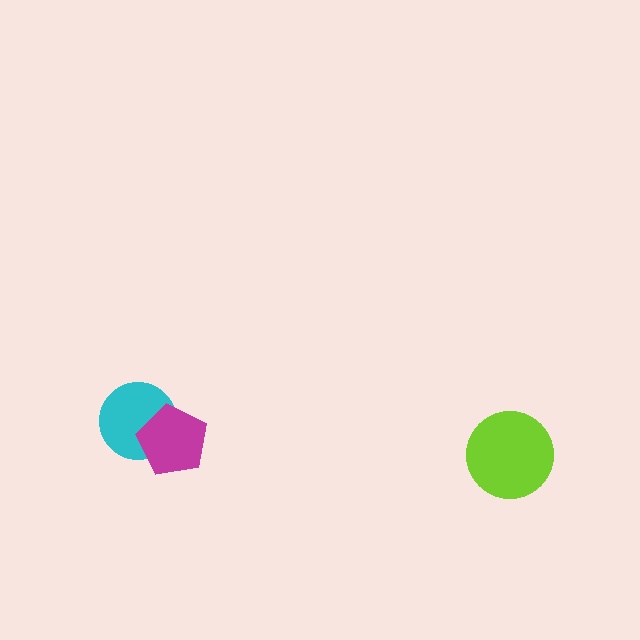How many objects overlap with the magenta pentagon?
1 object overlaps with the magenta pentagon.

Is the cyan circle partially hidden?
Yes, it is partially covered by another shape.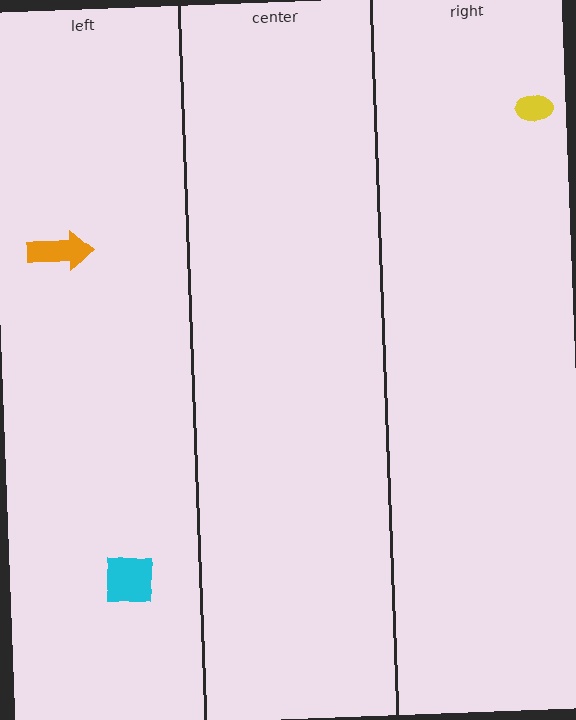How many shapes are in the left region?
2.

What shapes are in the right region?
The yellow ellipse.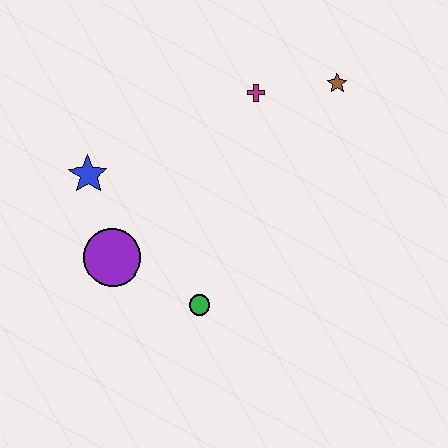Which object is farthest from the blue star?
The brown star is farthest from the blue star.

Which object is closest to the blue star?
The purple circle is closest to the blue star.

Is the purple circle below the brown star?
Yes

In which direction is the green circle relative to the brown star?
The green circle is below the brown star.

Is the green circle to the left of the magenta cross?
Yes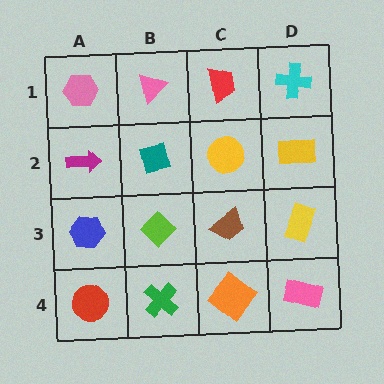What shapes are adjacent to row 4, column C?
A brown trapezoid (row 3, column C), a green cross (row 4, column B), a pink rectangle (row 4, column D).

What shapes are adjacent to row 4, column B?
A lime diamond (row 3, column B), a red circle (row 4, column A), an orange diamond (row 4, column C).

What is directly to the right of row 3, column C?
A yellow rectangle.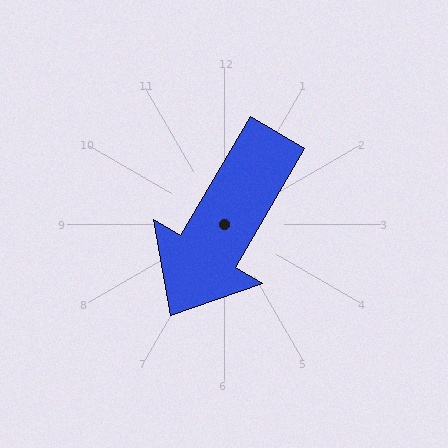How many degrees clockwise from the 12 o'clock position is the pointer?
Approximately 210 degrees.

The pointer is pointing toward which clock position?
Roughly 7 o'clock.